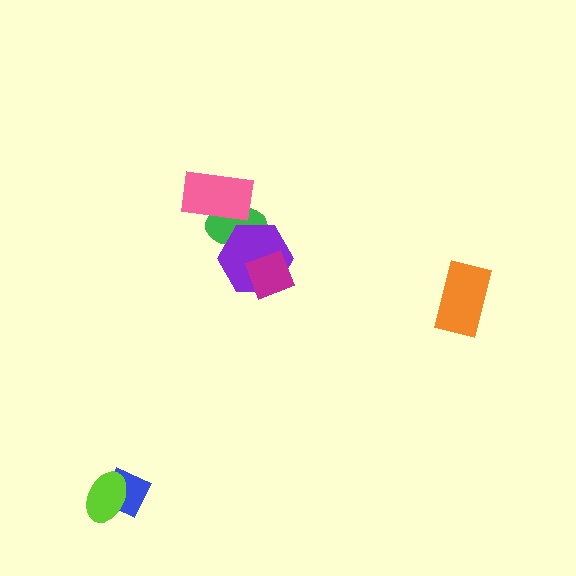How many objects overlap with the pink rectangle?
1 object overlaps with the pink rectangle.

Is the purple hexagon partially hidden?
Yes, it is partially covered by another shape.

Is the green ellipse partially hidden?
Yes, it is partially covered by another shape.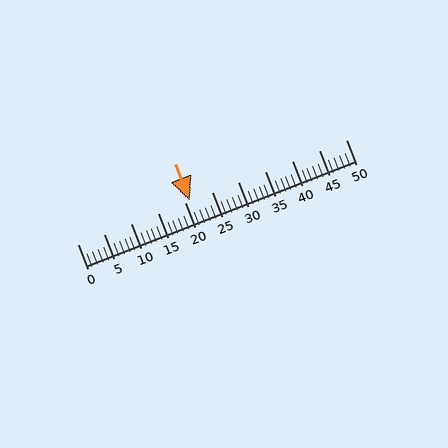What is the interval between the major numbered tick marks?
The major tick marks are spaced 5 units apart.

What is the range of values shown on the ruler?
The ruler shows values from 0 to 50.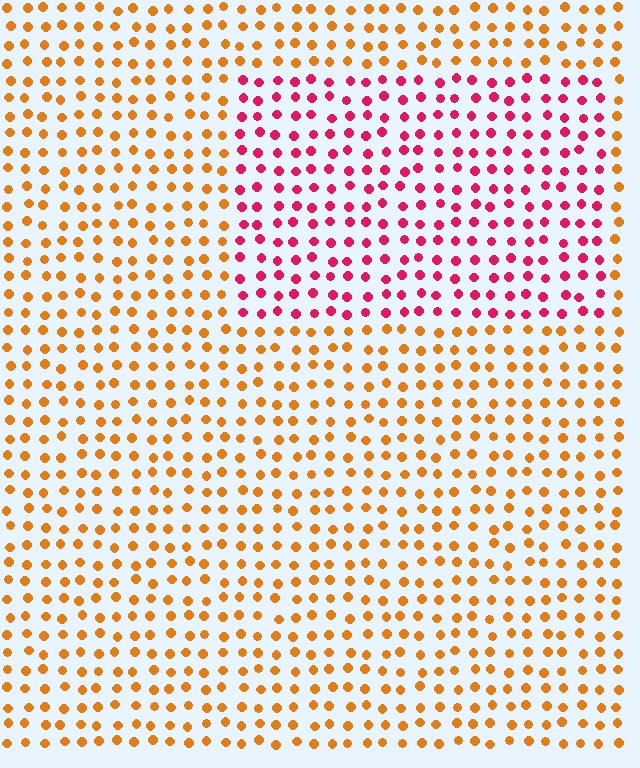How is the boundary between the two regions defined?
The boundary is defined purely by a slight shift in hue (about 52 degrees). Spacing, size, and orientation are identical on both sides.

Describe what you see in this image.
The image is filled with small orange elements in a uniform arrangement. A rectangle-shaped region is visible where the elements are tinted to a slightly different hue, forming a subtle color boundary.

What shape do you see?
I see a rectangle.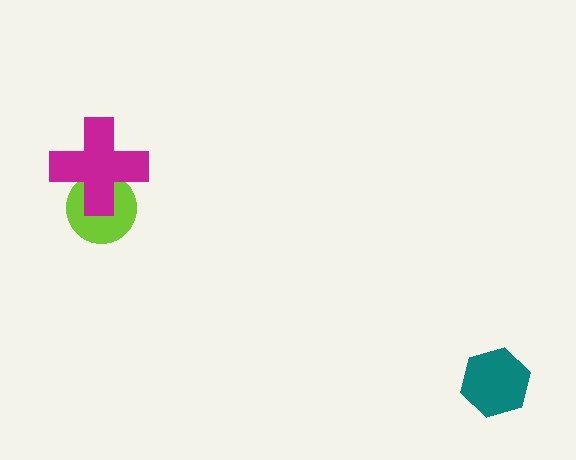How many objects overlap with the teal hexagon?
0 objects overlap with the teal hexagon.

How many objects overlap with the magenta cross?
1 object overlaps with the magenta cross.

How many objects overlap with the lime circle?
1 object overlaps with the lime circle.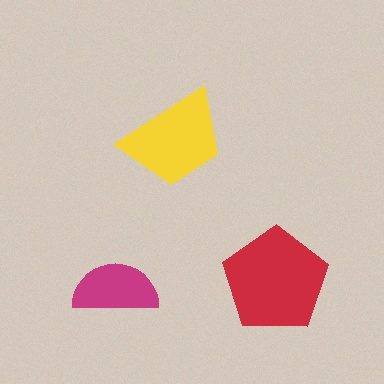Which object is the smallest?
The magenta semicircle.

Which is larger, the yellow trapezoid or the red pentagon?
The red pentagon.